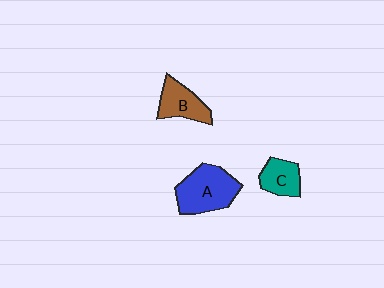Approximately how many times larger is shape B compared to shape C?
Approximately 1.2 times.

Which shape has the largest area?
Shape A (blue).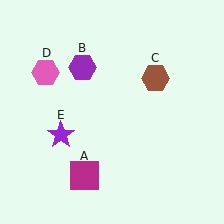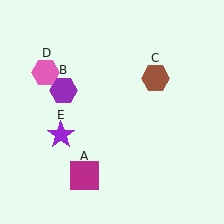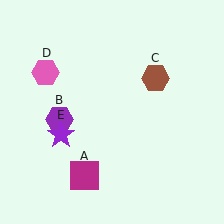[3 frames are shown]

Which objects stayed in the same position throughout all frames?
Magenta square (object A) and brown hexagon (object C) and pink hexagon (object D) and purple star (object E) remained stationary.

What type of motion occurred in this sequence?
The purple hexagon (object B) rotated counterclockwise around the center of the scene.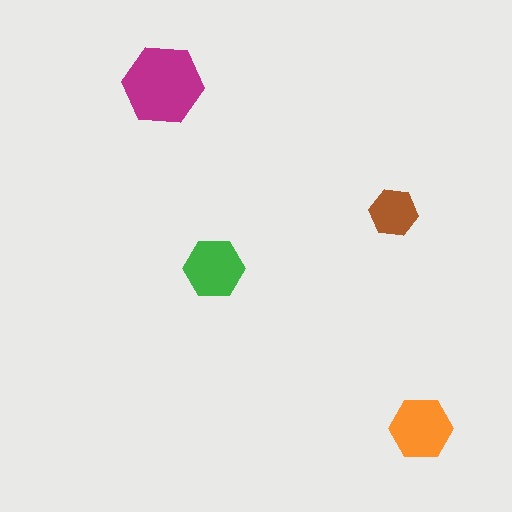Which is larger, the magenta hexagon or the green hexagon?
The magenta one.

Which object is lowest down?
The orange hexagon is bottommost.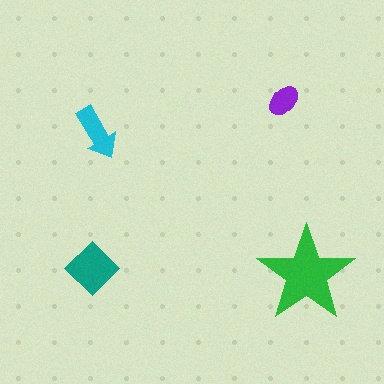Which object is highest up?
The purple ellipse is topmost.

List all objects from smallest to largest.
The purple ellipse, the cyan arrow, the teal diamond, the green star.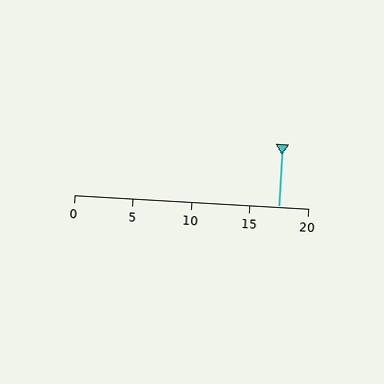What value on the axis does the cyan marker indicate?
The marker indicates approximately 17.5.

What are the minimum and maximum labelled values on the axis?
The axis runs from 0 to 20.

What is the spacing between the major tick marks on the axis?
The major ticks are spaced 5 apart.